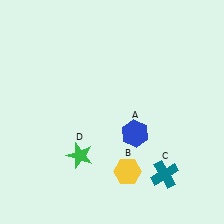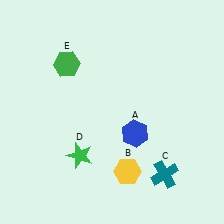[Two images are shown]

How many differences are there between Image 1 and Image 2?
There is 1 difference between the two images.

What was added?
A green hexagon (E) was added in Image 2.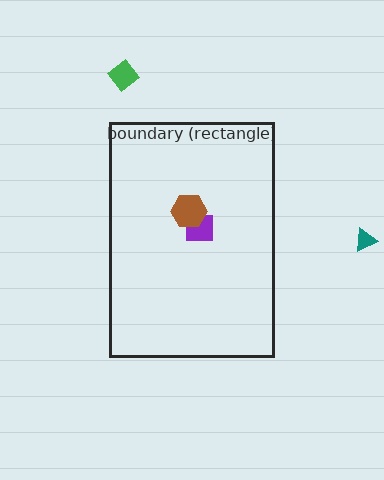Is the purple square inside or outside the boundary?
Inside.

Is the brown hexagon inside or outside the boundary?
Inside.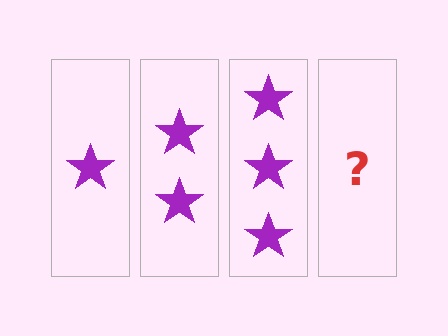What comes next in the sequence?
The next element should be 4 stars.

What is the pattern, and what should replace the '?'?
The pattern is that each step adds one more star. The '?' should be 4 stars.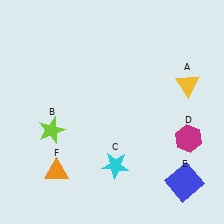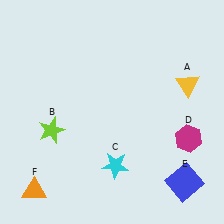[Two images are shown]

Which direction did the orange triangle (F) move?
The orange triangle (F) moved left.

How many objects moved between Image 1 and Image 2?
1 object moved between the two images.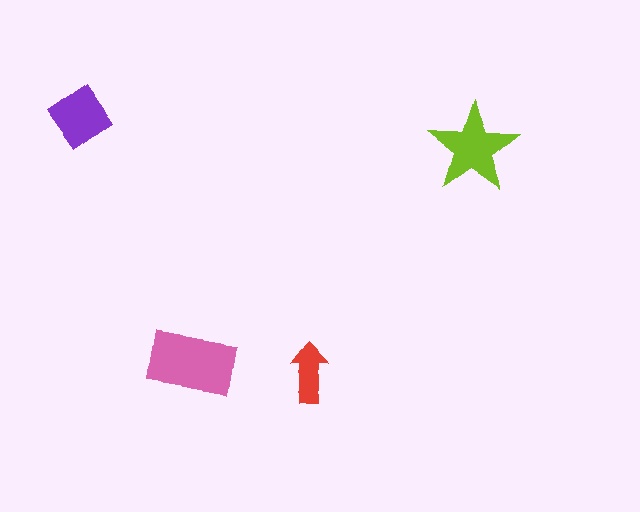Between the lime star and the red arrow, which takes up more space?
The lime star.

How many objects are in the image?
There are 4 objects in the image.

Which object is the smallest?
The red arrow.